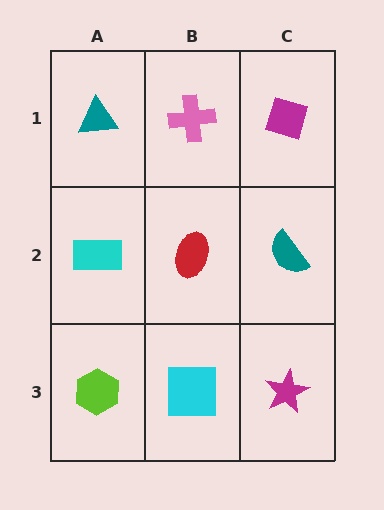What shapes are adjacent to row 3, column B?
A red ellipse (row 2, column B), a lime hexagon (row 3, column A), a magenta star (row 3, column C).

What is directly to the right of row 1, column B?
A magenta diamond.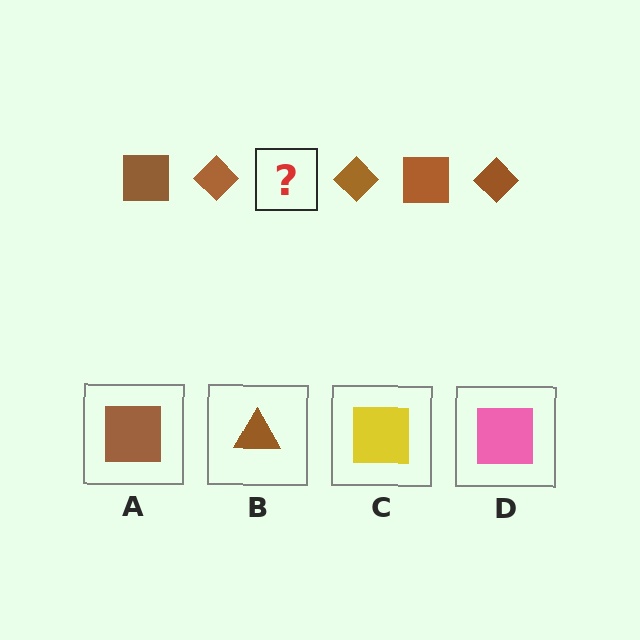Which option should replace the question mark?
Option A.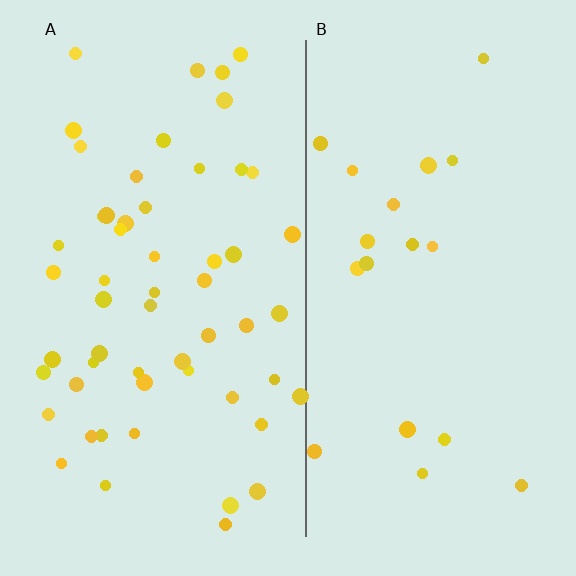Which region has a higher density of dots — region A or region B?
A (the left).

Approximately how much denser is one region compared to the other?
Approximately 2.9× — region A over region B.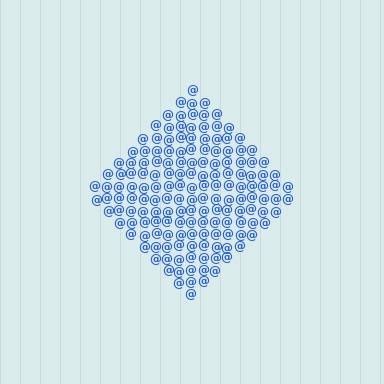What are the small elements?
The small elements are at signs.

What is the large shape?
The large shape is a diamond.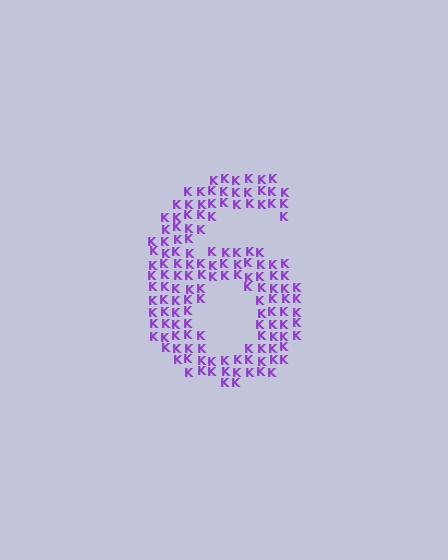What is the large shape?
The large shape is the digit 6.